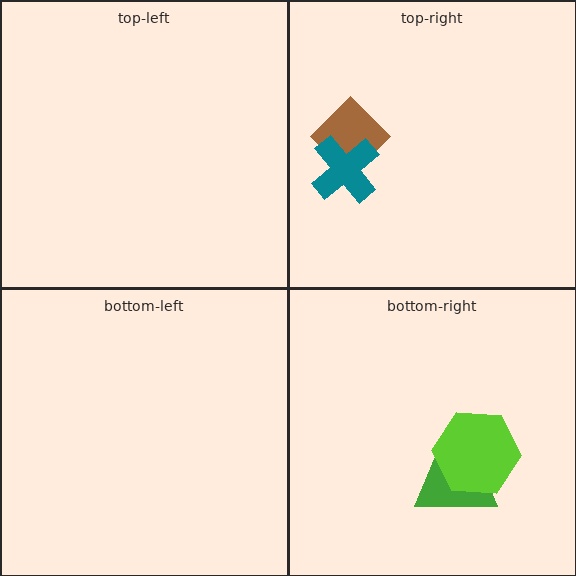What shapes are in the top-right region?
The brown diamond, the teal cross.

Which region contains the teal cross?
The top-right region.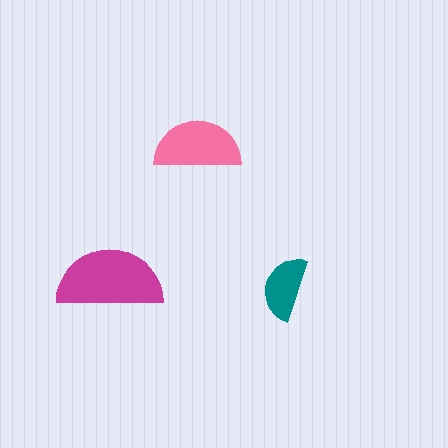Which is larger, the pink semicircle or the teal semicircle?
The pink one.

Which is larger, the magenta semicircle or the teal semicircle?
The magenta one.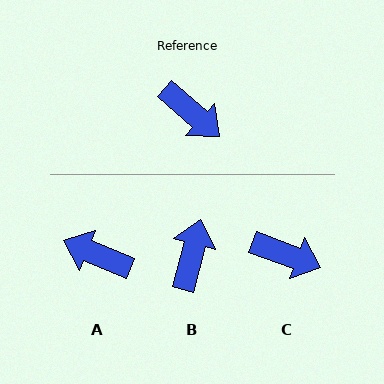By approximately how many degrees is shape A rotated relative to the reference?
Approximately 161 degrees clockwise.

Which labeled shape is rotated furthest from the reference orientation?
A, about 161 degrees away.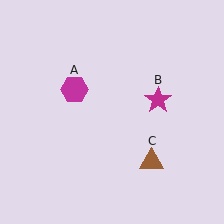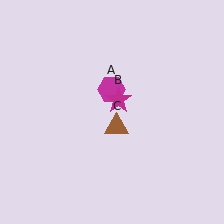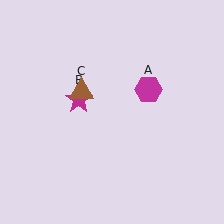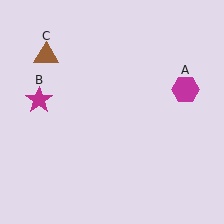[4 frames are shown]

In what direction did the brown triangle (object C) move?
The brown triangle (object C) moved up and to the left.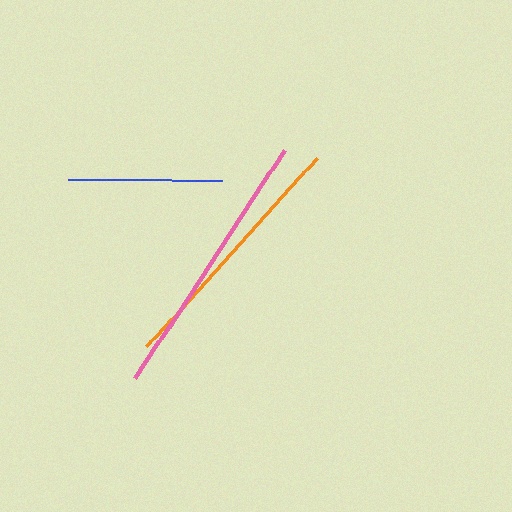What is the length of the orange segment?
The orange segment is approximately 253 pixels long.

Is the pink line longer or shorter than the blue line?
The pink line is longer than the blue line.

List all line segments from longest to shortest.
From longest to shortest: pink, orange, blue.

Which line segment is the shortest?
The blue line is the shortest at approximately 155 pixels.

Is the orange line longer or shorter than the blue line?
The orange line is longer than the blue line.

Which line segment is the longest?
The pink line is the longest at approximately 273 pixels.